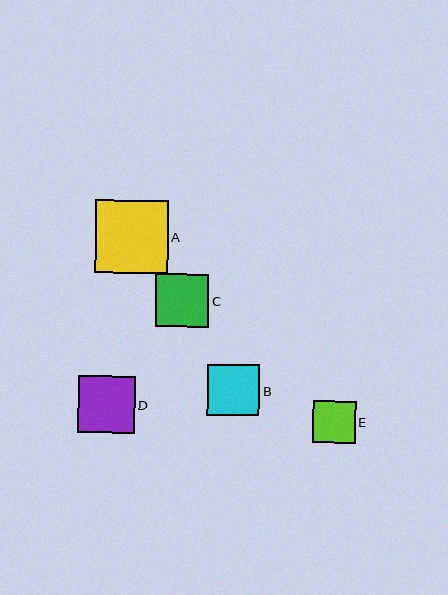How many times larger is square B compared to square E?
Square B is approximately 1.2 times the size of square E.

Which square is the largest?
Square A is the largest with a size of approximately 73 pixels.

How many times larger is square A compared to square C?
Square A is approximately 1.4 times the size of square C.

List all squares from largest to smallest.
From largest to smallest: A, D, C, B, E.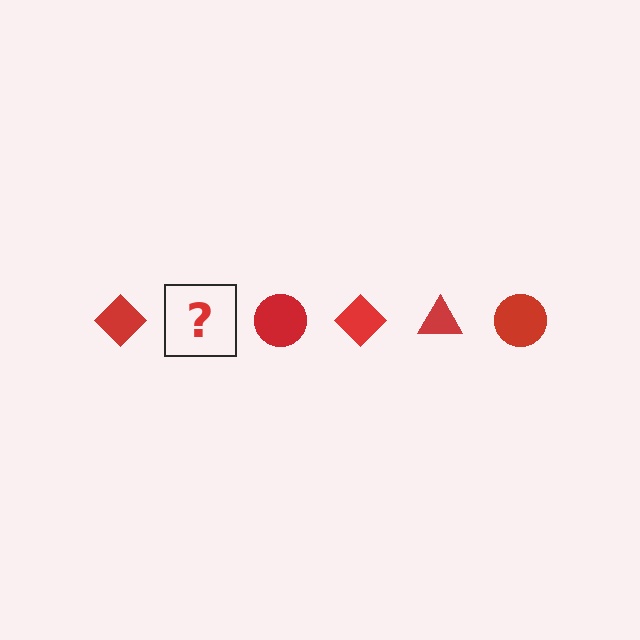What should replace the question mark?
The question mark should be replaced with a red triangle.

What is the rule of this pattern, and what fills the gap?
The rule is that the pattern cycles through diamond, triangle, circle shapes in red. The gap should be filled with a red triangle.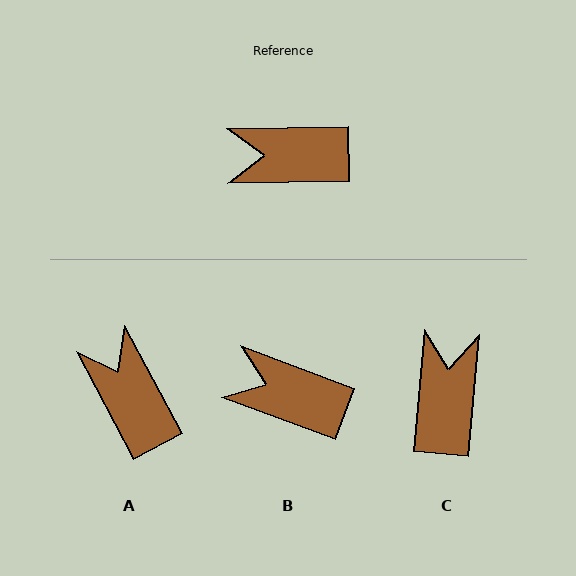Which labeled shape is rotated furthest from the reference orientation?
C, about 96 degrees away.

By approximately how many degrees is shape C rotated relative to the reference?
Approximately 96 degrees clockwise.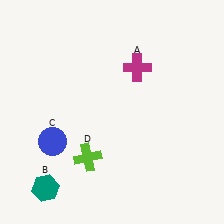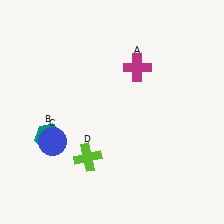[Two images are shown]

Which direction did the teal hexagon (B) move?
The teal hexagon (B) moved up.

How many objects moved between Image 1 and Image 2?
1 object moved between the two images.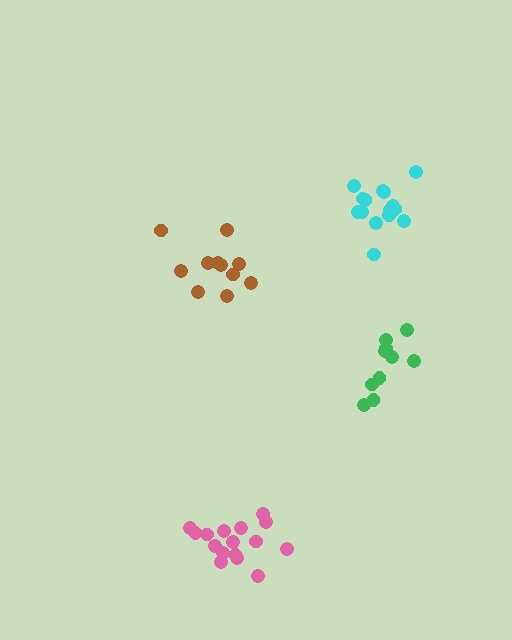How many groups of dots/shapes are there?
There are 4 groups.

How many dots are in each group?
Group 1: 16 dots, Group 2: 11 dots, Group 3: 16 dots, Group 4: 10 dots (53 total).